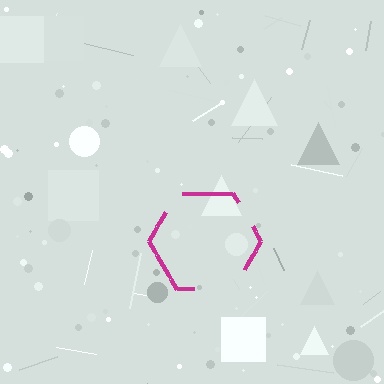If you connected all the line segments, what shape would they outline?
They would outline a hexagon.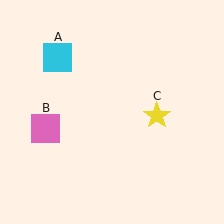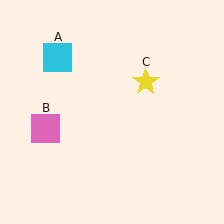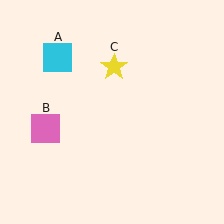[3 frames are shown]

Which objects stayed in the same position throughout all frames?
Cyan square (object A) and pink square (object B) remained stationary.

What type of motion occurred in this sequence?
The yellow star (object C) rotated counterclockwise around the center of the scene.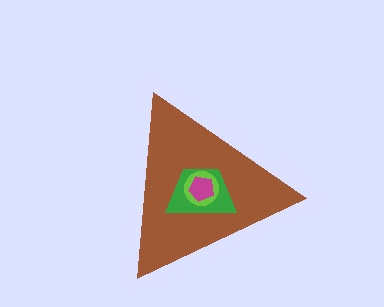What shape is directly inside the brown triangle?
The green trapezoid.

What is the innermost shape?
The magenta pentagon.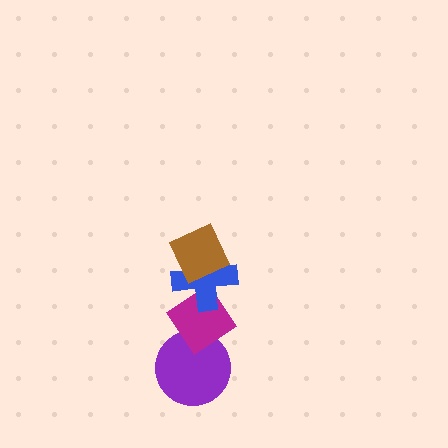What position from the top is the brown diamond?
The brown diamond is 1st from the top.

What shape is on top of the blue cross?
The brown diamond is on top of the blue cross.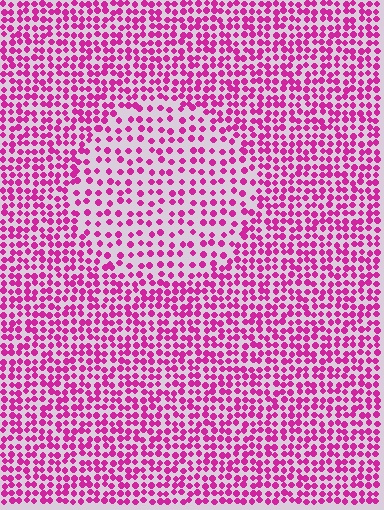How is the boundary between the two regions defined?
The boundary is defined by a change in element density (approximately 1.8x ratio). All elements are the same color, size, and shape.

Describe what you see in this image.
The image contains small magenta elements arranged at two different densities. A circle-shaped region is visible where the elements are less densely packed than the surrounding area.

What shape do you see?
I see a circle.